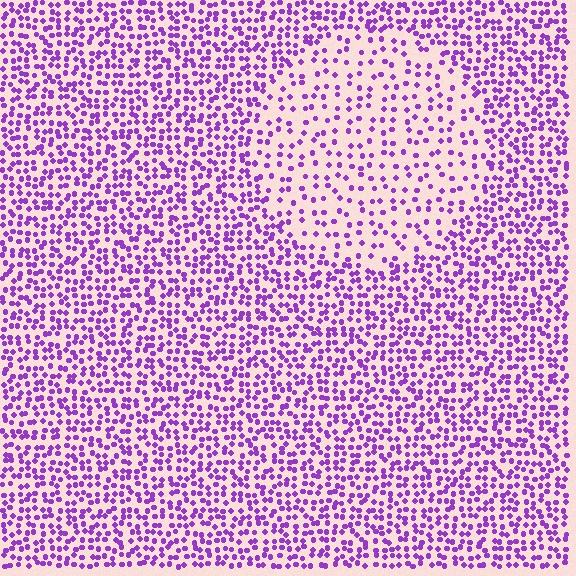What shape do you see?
I see a circle.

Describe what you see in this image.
The image contains small purple elements arranged at two different densities. A circle-shaped region is visible where the elements are less densely packed than the surrounding area.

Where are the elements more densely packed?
The elements are more densely packed outside the circle boundary.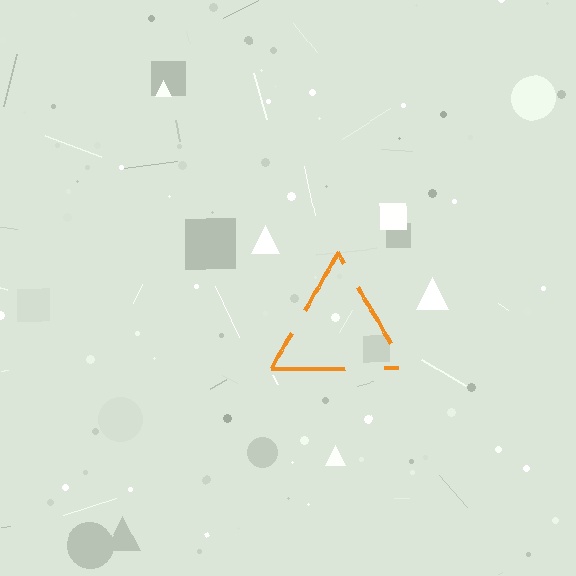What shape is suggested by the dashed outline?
The dashed outline suggests a triangle.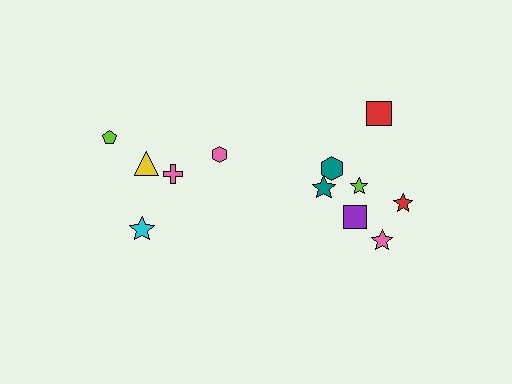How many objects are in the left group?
There are 5 objects.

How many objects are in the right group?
There are 7 objects.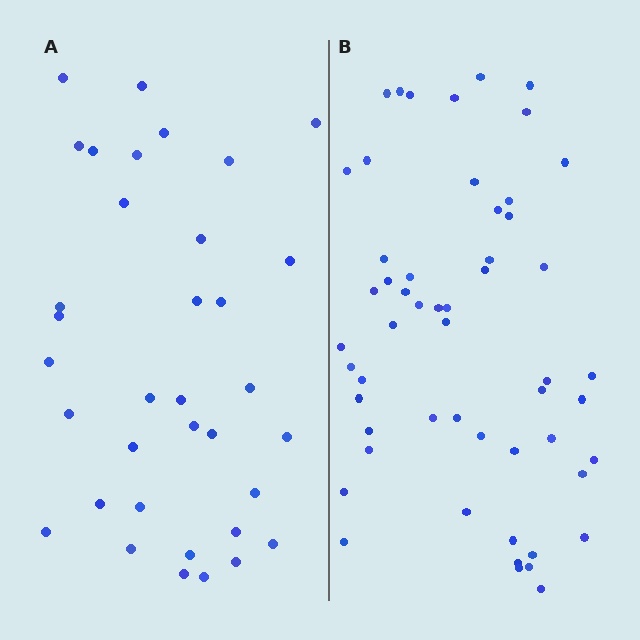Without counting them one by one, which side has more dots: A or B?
Region B (the right region) has more dots.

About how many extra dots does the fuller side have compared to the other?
Region B has approximately 20 more dots than region A.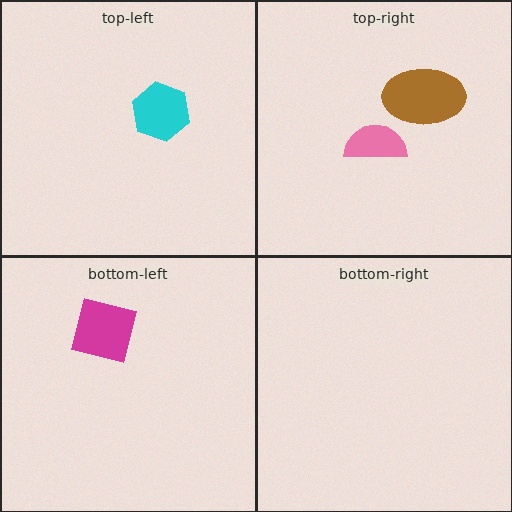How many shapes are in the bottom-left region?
1.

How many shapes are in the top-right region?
2.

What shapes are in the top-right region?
The pink semicircle, the brown ellipse.